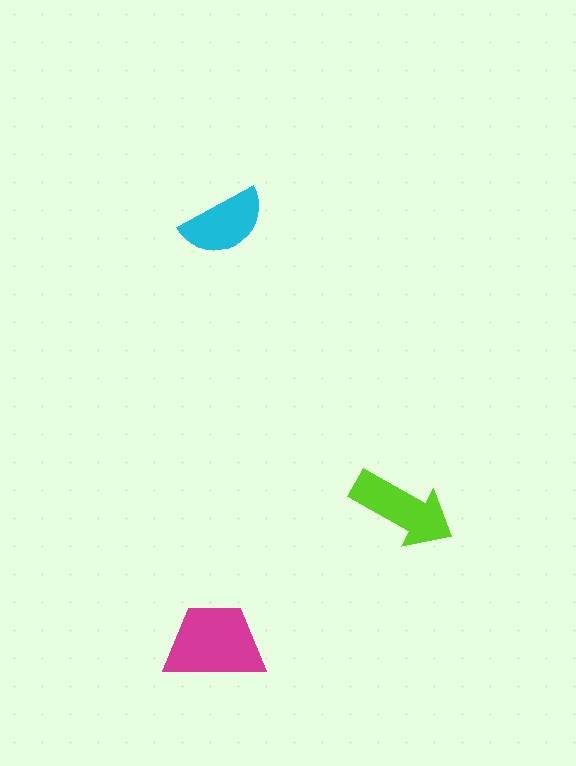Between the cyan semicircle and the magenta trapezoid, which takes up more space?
The magenta trapezoid.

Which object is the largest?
The magenta trapezoid.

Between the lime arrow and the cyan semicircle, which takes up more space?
The lime arrow.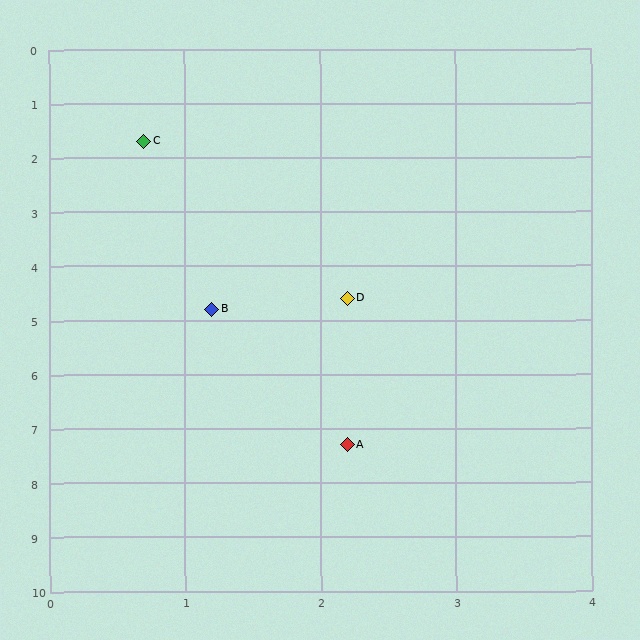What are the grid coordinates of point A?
Point A is at approximately (2.2, 7.3).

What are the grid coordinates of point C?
Point C is at approximately (0.7, 1.7).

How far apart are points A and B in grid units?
Points A and B are about 2.7 grid units apart.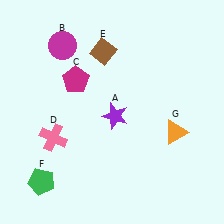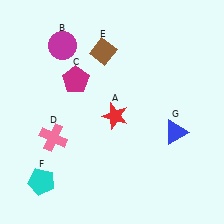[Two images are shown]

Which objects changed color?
A changed from purple to red. F changed from green to cyan. G changed from orange to blue.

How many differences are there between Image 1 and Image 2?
There are 3 differences between the two images.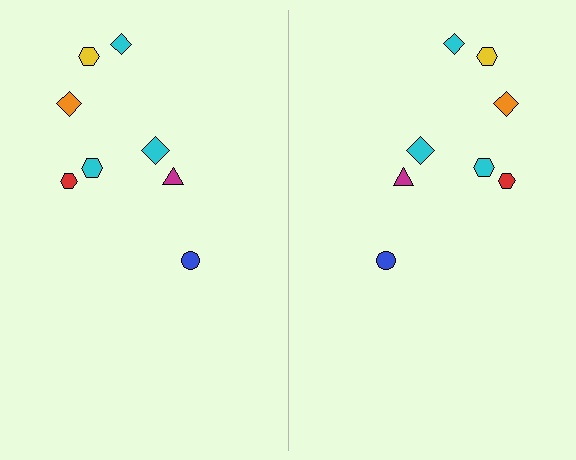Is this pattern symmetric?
Yes, this pattern has bilateral (reflection) symmetry.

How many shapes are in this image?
There are 16 shapes in this image.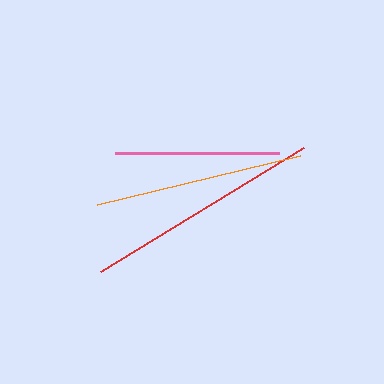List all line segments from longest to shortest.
From longest to shortest: red, orange, pink.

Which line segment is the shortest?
The pink line is the shortest at approximately 164 pixels.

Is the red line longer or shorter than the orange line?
The red line is longer than the orange line.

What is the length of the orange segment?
The orange segment is approximately 209 pixels long.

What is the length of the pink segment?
The pink segment is approximately 164 pixels long.